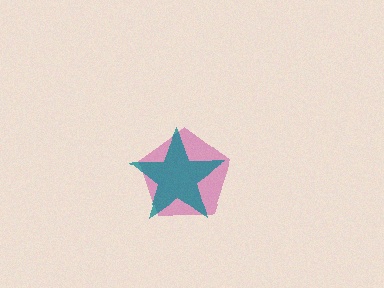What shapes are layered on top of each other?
The layered shapes are: a magenta pentagon, a teal star.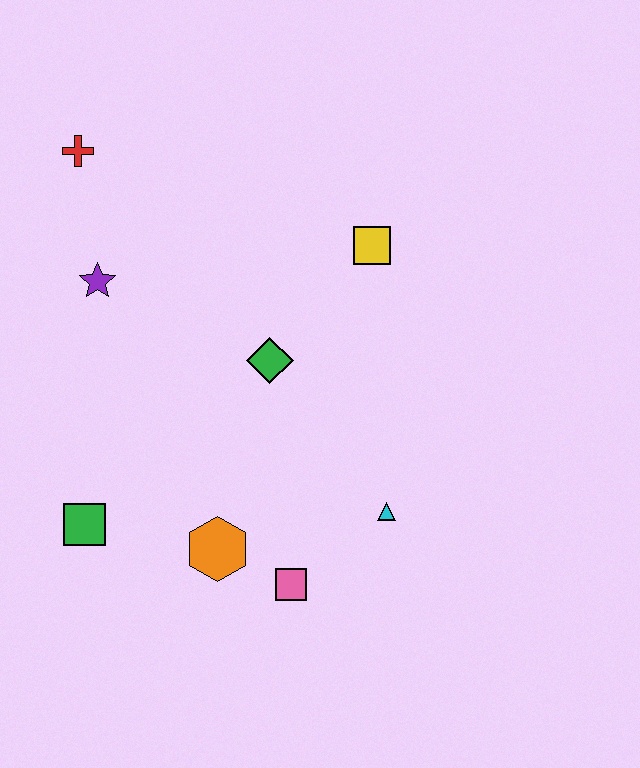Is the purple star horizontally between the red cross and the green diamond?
Yes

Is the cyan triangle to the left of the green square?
No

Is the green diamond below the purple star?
Yes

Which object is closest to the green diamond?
The yellow square is closest to the green diamond.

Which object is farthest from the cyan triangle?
The red cross is farthest from the cyan triangle.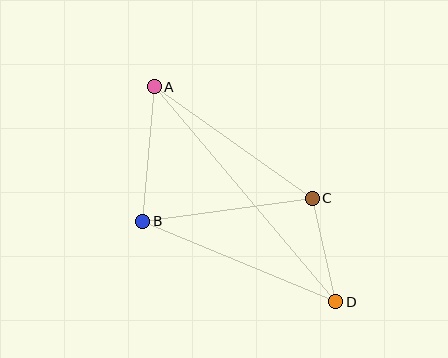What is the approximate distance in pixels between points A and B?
The distance between A and B is approximately 135 pixels.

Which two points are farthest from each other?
Points A and D are farthest from each other.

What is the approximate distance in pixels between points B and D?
The distance between B and D is approximately 209 pixels.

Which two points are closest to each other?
Points C and D are closest to each other.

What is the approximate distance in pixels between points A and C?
The distance between A and C is approximately 193 pixels.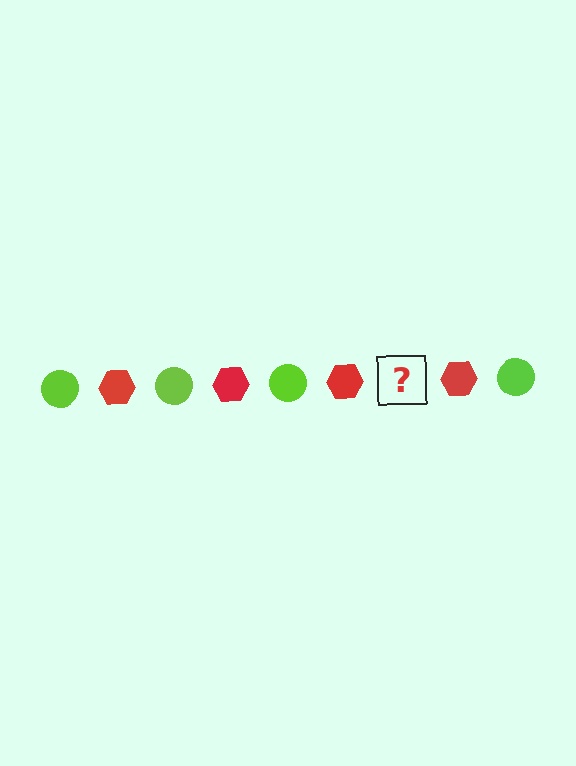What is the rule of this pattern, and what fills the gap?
The rule is that the pattern alternates between lime circle and red hexagon. The gap should be filled with a lime circle.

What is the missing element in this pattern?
The missing element is a lime circle.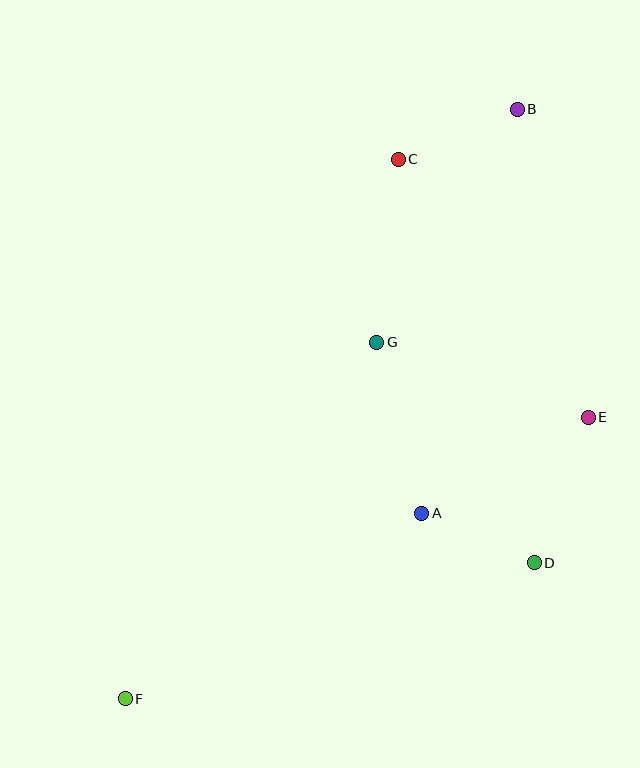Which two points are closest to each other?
Points A and D are closest to each other.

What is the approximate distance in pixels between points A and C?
The distance between A and C is approximately 355 pixels.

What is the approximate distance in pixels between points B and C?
The distance between B and C is approximately 129 pixels.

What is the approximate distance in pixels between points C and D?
The distance between C and D is approximately 426 pixels.